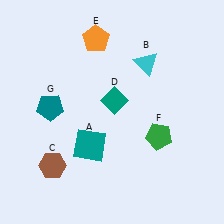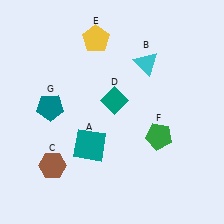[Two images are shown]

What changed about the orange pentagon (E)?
In Image 1, E is orange. In Image 2, it changed to yellow.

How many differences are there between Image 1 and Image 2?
There is 1 difference between the two images.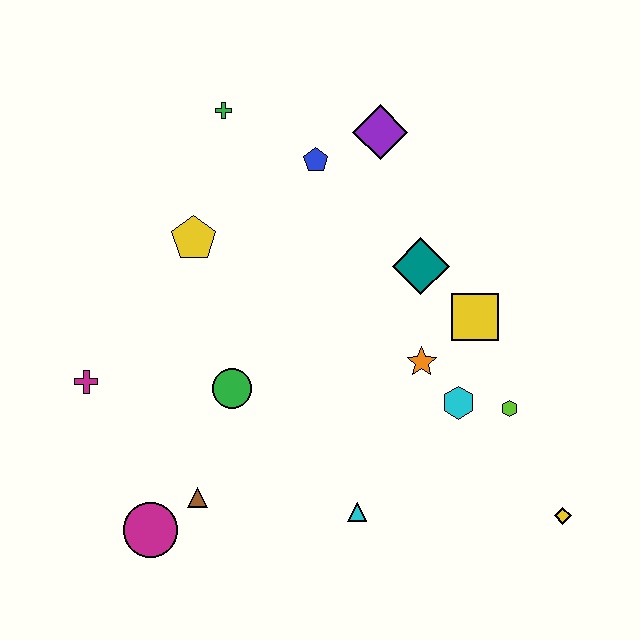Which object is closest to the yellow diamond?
The lime hexagon is closest to the yellow diamond.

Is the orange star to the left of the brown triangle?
No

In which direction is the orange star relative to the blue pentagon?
The orange star is below the blue pentagon.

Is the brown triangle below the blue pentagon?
Yes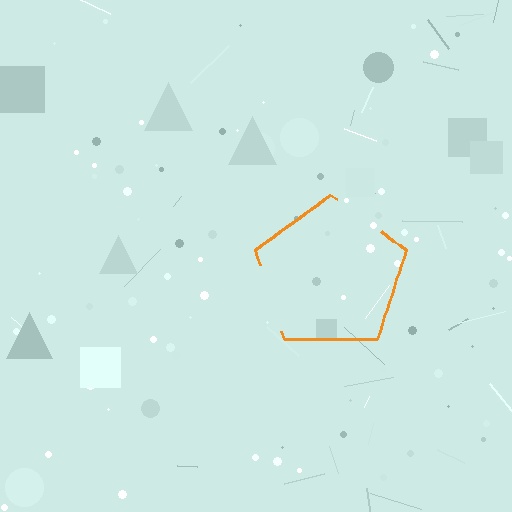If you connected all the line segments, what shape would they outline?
They would outline a pentagon.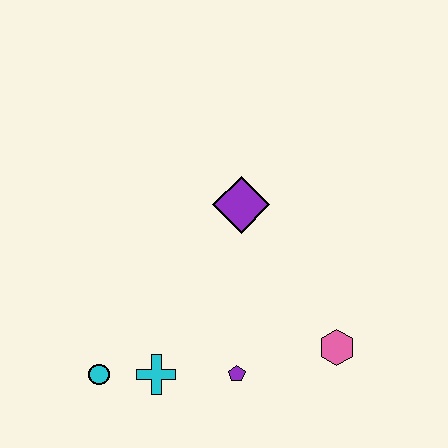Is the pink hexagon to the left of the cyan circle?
No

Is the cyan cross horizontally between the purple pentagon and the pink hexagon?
No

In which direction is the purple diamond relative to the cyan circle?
The purple diamond is above the cyan circle.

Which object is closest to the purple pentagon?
The cyan cross is closest to the purple pentagon.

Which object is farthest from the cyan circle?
The pink hexagon is farthest from the cyan circle.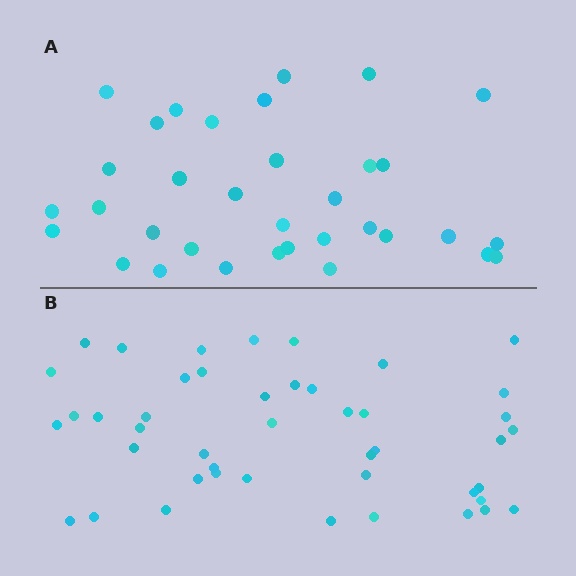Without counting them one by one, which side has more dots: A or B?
Region B (the bottom region) has more dots.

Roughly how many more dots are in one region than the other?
Region B has roughly 12 or so more dots than region A.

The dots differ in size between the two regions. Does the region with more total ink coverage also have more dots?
No. Region A has more total ink coverage because its dots are larger, but region B actually contains more individual dots. Total area can be misleading — the number of items is what matters here.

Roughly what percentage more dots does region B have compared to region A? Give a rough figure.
About 30% more.